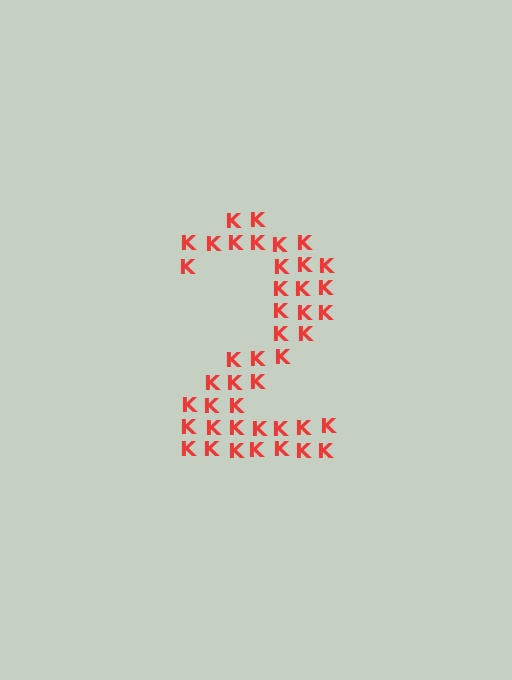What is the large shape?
The large shape is the digit 2.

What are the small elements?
The small elements are letter K's.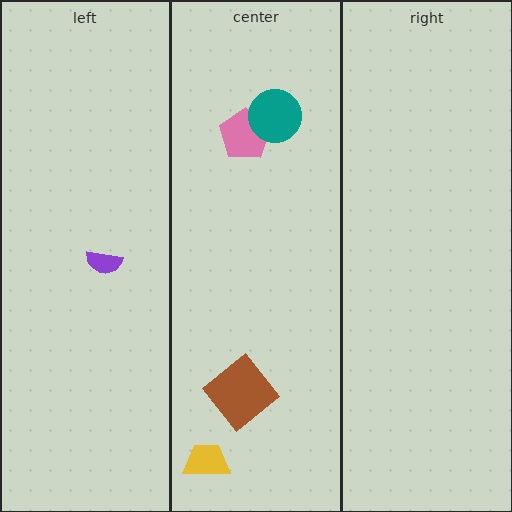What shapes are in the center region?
The brown diamond, the pink pentagon, the yellow trapezoid, the teal circle.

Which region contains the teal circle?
The center region.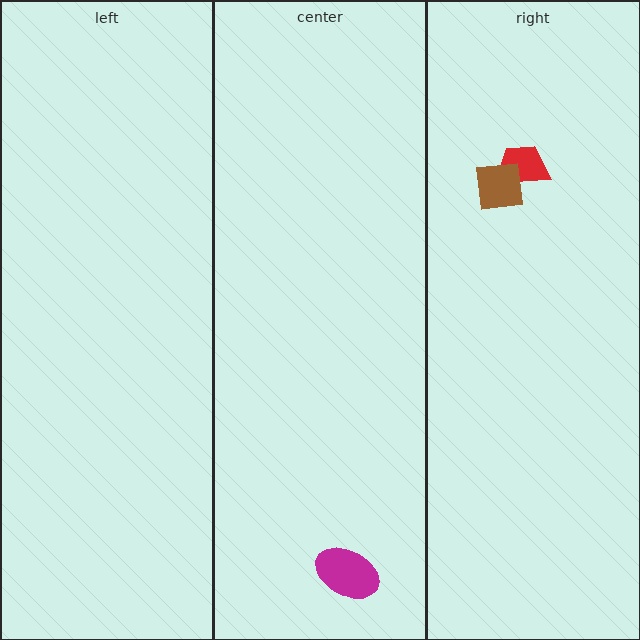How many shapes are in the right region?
2.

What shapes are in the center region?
The magenta ellipse.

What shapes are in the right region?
The red trapezoid, the brown square.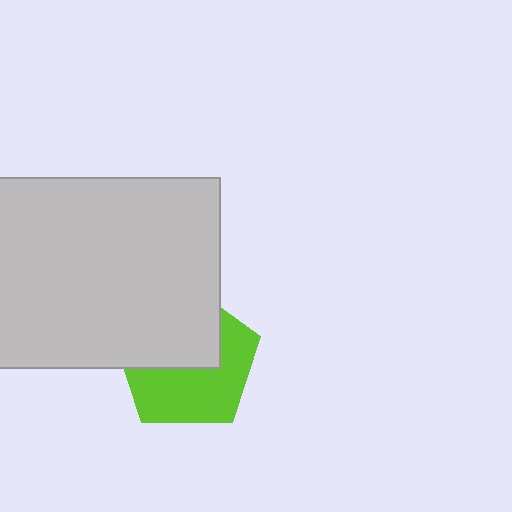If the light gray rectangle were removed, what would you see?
You would see the complete lime pentagon.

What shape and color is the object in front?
The object in front is a light gray rectangle.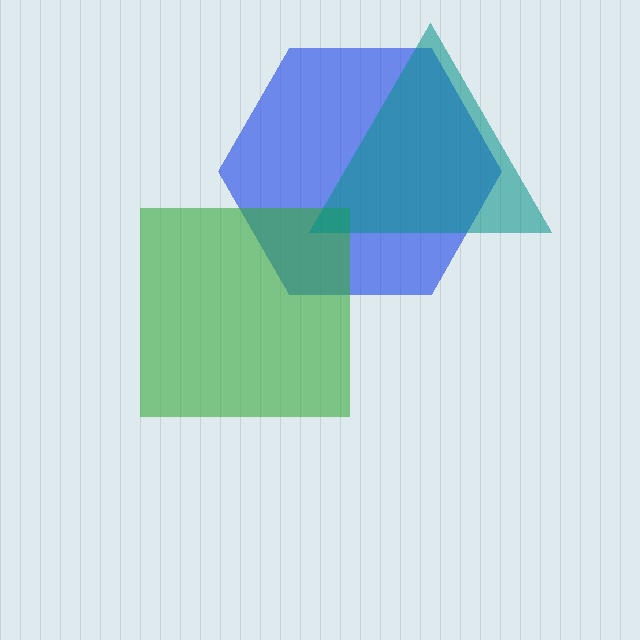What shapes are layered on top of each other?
The layered shapes are: a blue hexagon, a green square, a teal triangle.